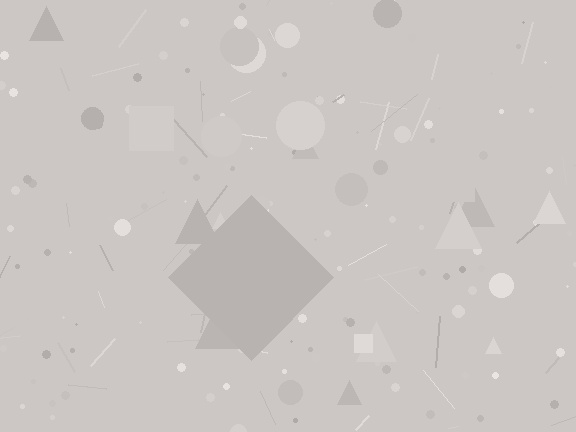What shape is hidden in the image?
A diamond is hidden in the image.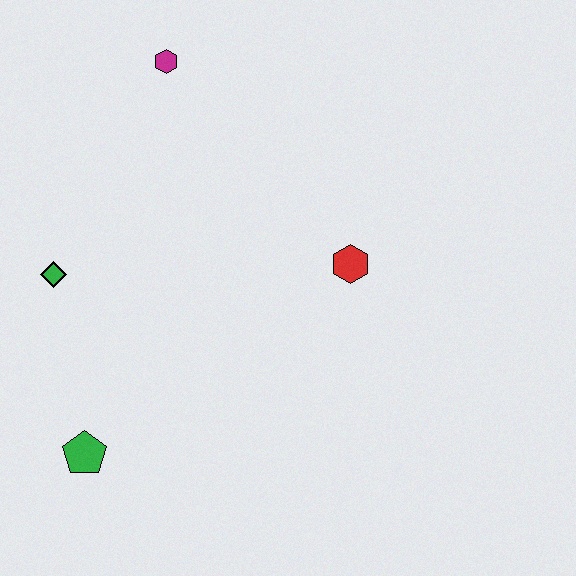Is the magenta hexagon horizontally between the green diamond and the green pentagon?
No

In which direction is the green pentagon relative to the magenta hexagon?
The green pentagon is below the magenta hexagon.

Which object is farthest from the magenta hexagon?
The green pentagon is farthest from the magenta hexagon.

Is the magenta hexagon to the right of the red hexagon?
No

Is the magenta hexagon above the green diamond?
Yes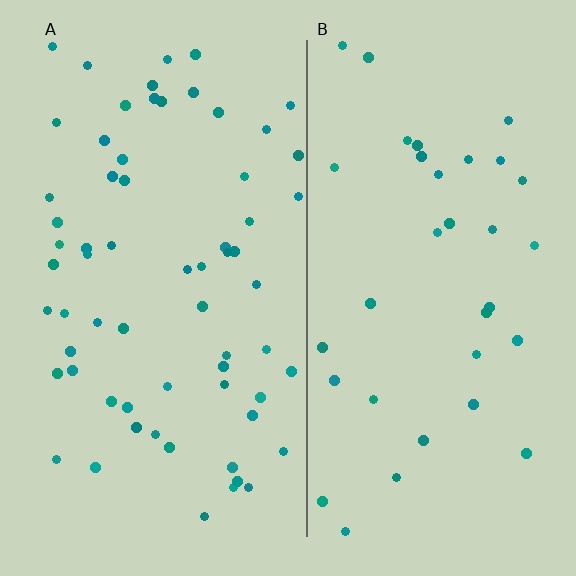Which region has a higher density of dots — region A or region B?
A (the left).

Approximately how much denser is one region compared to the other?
Approximately 1.9× — region A over region B.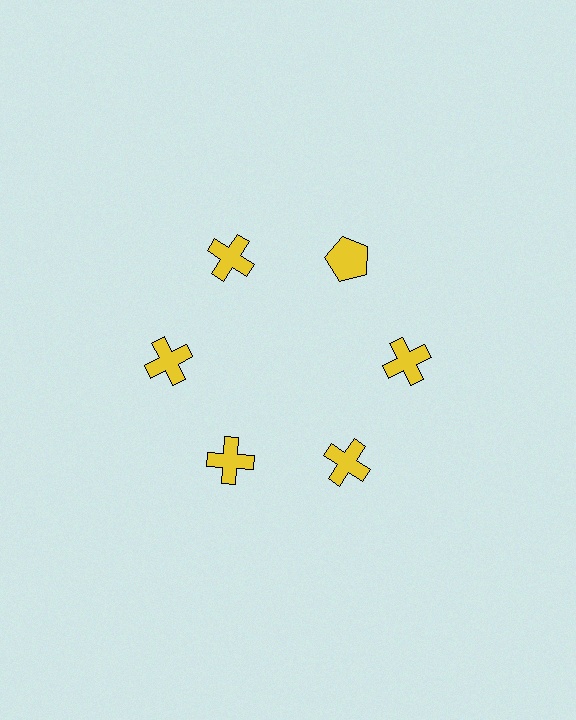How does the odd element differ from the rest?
It has a different shape: pentagon instead of cross.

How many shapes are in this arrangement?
There are 6 shapes arranged in a ring pattern.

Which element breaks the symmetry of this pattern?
The yellow pentagon at roughly the 1 o'clock position breaks the symmetry. All other shapes are yellow crosses.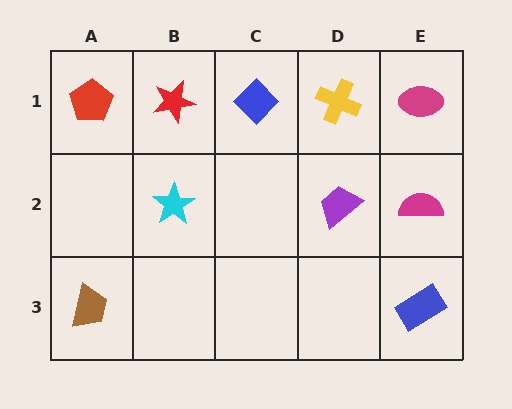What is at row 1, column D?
A yellow cross.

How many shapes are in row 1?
5 shapes.